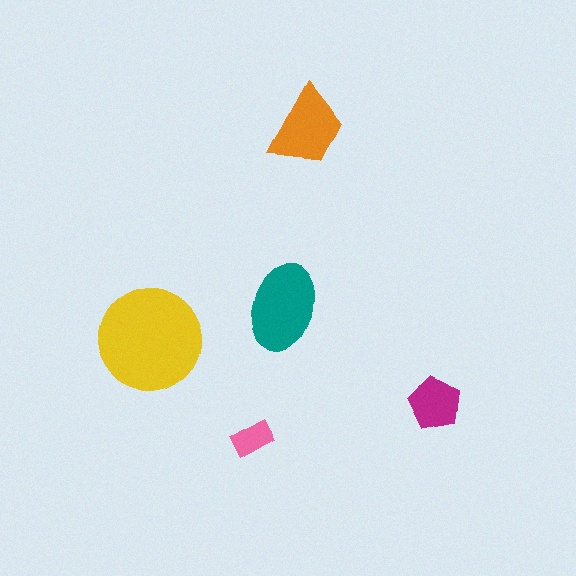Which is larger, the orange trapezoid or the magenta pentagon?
The orange trapezoid.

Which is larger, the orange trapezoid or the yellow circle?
The yellow circle.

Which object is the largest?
The yellow circle.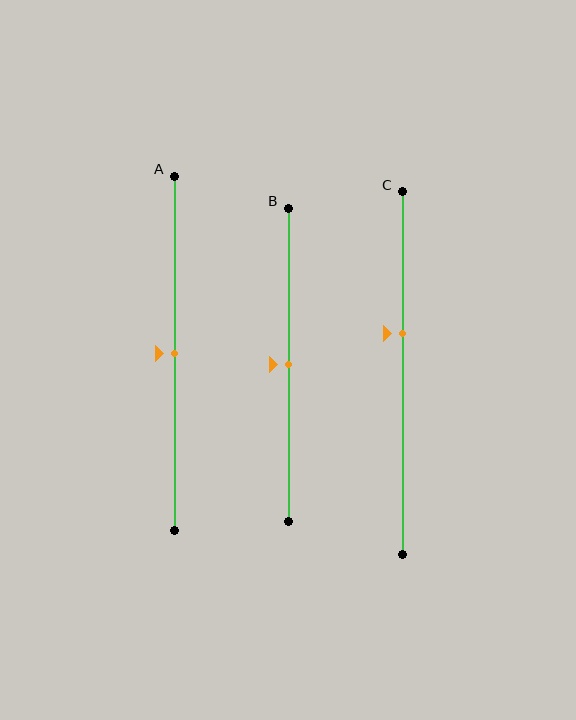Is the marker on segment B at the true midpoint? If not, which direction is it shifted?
Yes, the marker on segment B is at the true midpoint.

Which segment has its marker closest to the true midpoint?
Segment A has its marker closest to the true midpoint.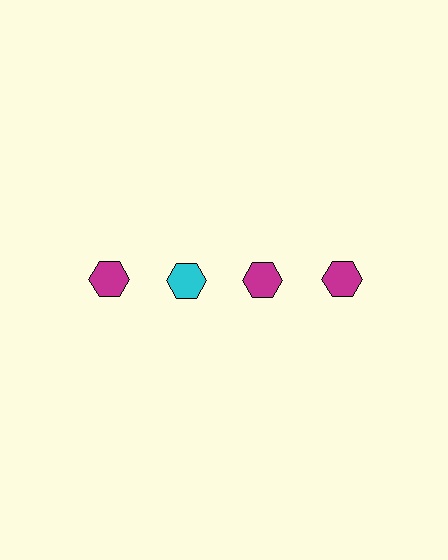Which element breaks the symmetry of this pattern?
The cyan hexagon in the top row, second from left column breaks the symmetry. All other shapes are magenta hexagons.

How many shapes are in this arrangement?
There are 4 shapes arranged in a grid pattern.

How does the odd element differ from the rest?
It has a different color: cyan instead of magenta.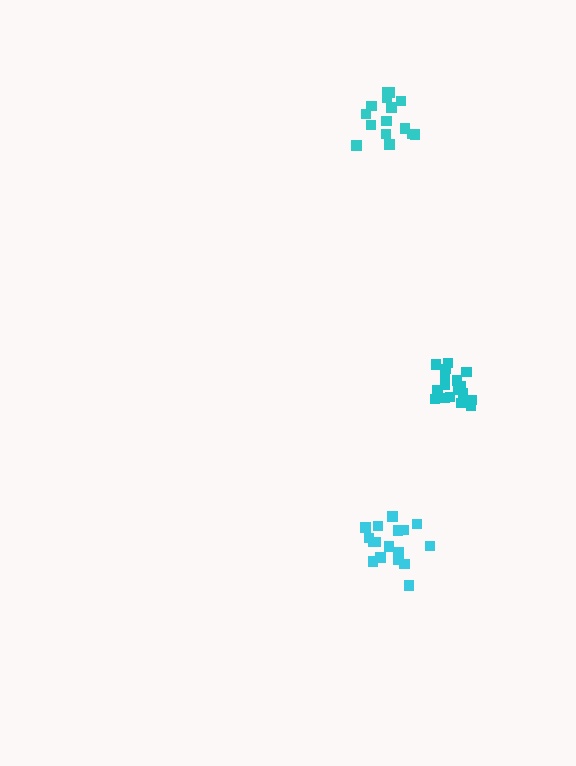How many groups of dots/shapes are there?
There are 3 groups.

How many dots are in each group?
Group 1: 17 dots, Group 2: 15 dots, Group 3: 18 dots (50 total).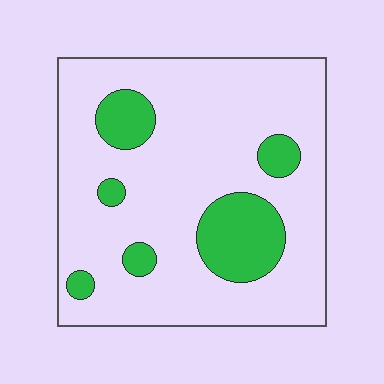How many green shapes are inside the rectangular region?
6.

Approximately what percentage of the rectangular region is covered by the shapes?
Approximately 20%.